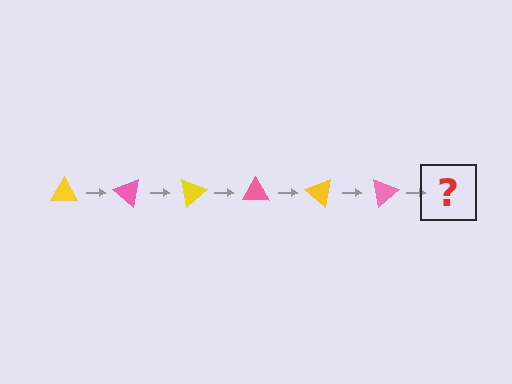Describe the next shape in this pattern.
It should be a yellow triangle, rotated 240 degrees from the start.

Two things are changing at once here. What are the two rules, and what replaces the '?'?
The two rules are that it rotates 40 degrees each step and the color cycles through yellow and pink. The '?' should be a yellow triangle, rotated 240 degrees from the start.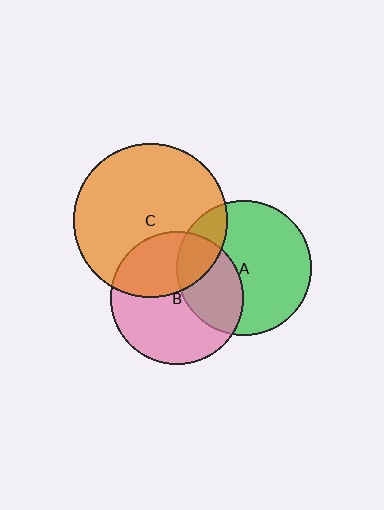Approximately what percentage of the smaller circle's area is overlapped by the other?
Approximately 35%.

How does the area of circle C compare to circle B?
Approximately 1.3 times.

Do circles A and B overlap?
Yes.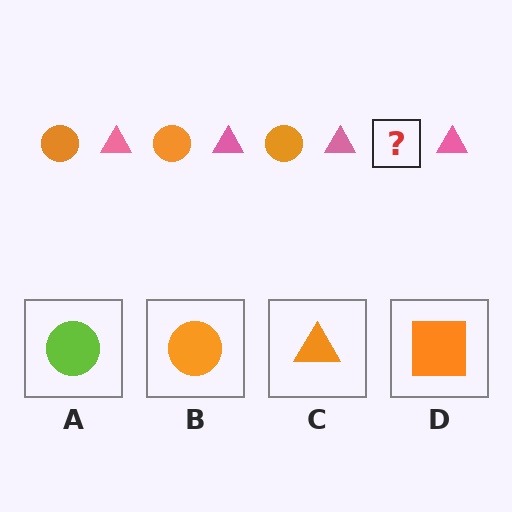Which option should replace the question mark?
Option B.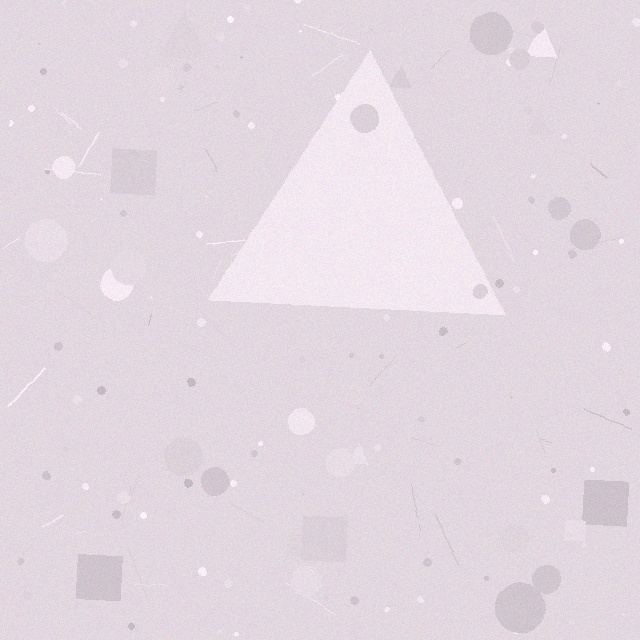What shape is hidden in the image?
A triangle is hidden in the image.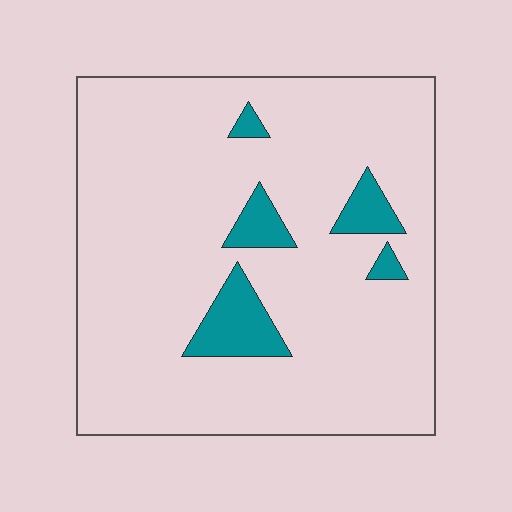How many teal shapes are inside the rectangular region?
5.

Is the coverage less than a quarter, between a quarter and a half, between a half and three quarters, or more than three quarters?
Less than a quarter.